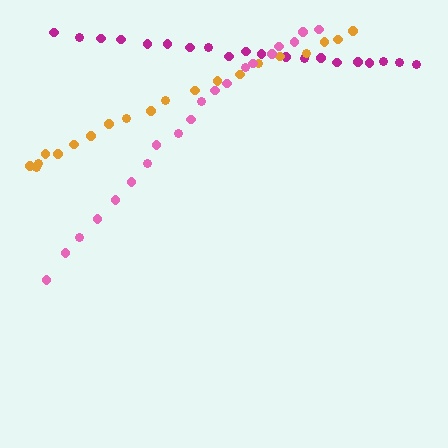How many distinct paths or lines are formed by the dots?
There are 3 distinct paths.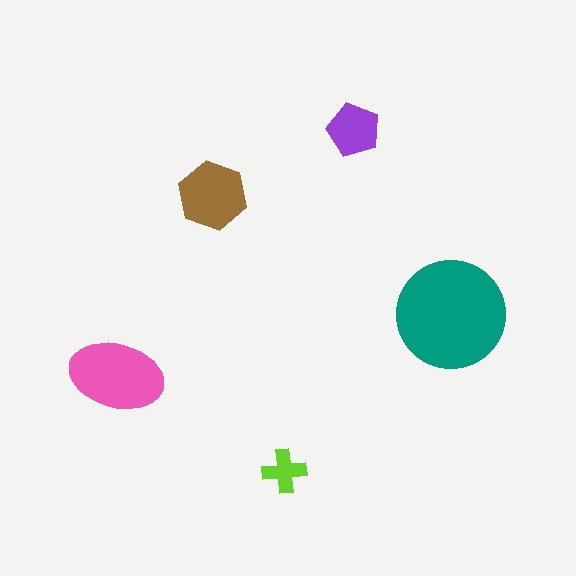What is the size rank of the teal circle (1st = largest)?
1st.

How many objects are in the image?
There are 5 objects in the image.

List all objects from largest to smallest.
The teal circle, the pink ellipse, the brown hexagon, the purple pentagon, the lime cross.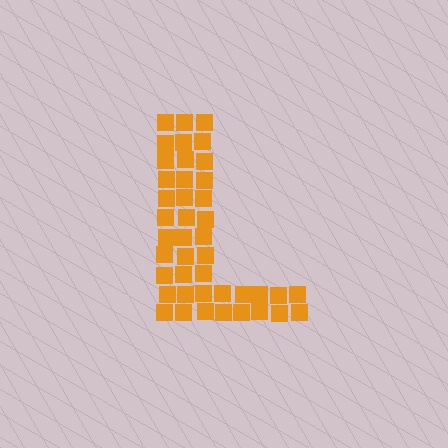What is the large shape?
The large shape is the letter L.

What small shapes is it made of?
It is made of small squares.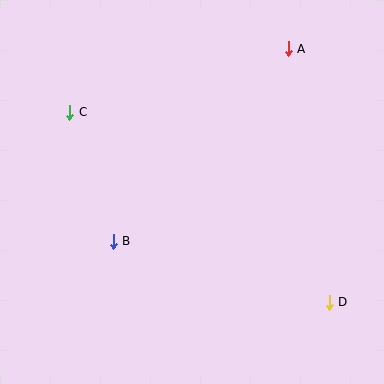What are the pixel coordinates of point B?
Point B is at (113, 241).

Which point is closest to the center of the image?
Point B at (113, 241) is closest to the center.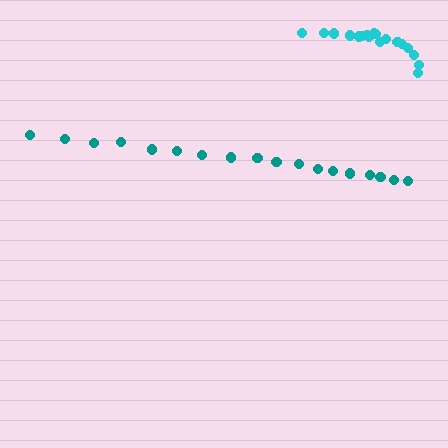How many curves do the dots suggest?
There are 2 distinct paths.